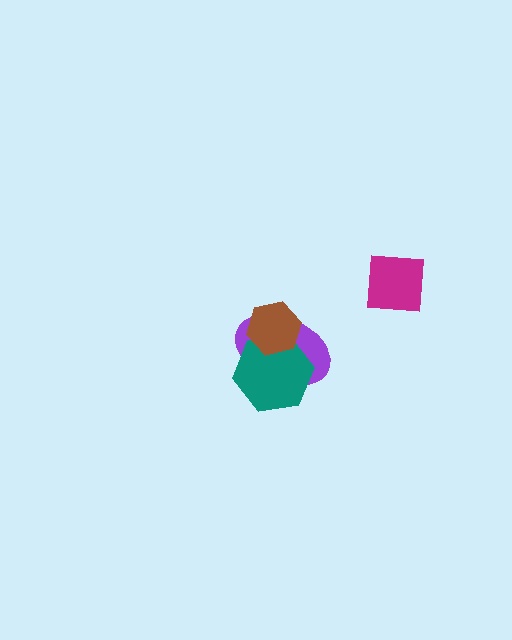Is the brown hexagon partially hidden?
No, no other shape covers it.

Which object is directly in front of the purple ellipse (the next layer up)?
The teal hexagon is directly in front of the purple ellipse.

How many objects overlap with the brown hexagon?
2 objects overlap with the brown hexagon.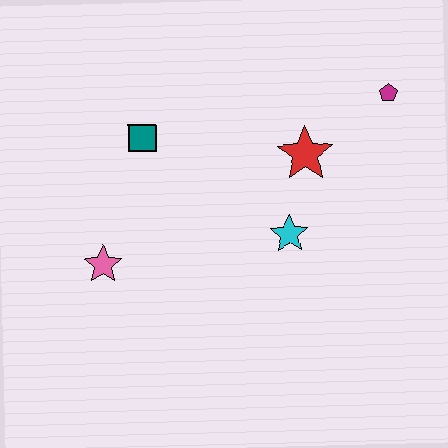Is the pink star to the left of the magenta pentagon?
Yes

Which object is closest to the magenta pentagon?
The red star is closest to the magenta pentagon.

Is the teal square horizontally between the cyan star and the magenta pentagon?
No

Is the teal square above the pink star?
Yes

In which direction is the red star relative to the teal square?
The red star is to the right of the teal square.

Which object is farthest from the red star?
The pink star is farthest from the red star.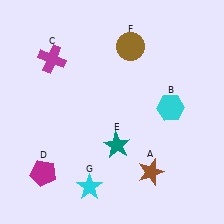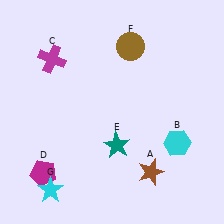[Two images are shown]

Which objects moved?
The objects that moved are: the cyan hexagon (B), the cyan star (G).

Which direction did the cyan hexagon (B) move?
The cyan hexagon (B) moved down.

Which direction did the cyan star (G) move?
The cyan star (G) moved left.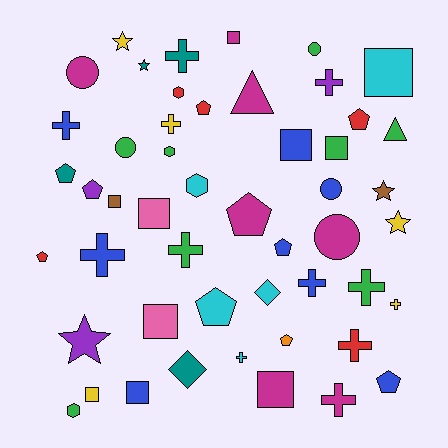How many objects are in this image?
There are 50 objects.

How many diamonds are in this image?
There are 2 diamonds.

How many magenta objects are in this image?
There are 7 magenta objects.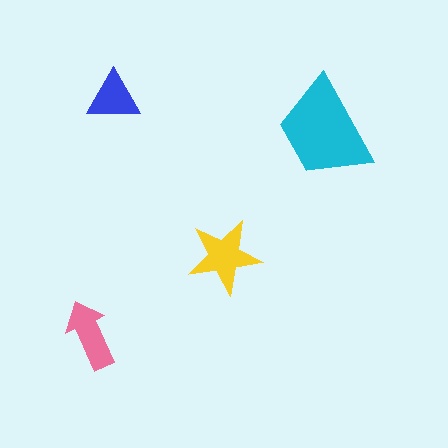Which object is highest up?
The blue triangle is topmost.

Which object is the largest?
The cyan trapezoid.